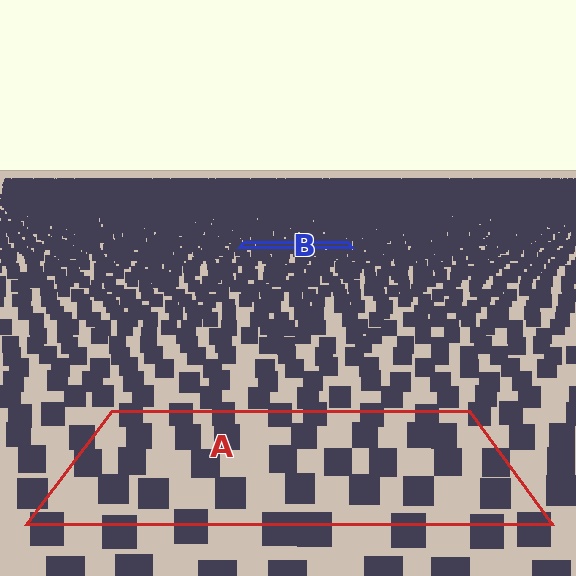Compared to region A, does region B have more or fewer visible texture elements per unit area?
Region B has more texture elements per unit area — they are packed more densely because it is farther away.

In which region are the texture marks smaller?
The texture marks are smaller in region B, because it is farther away.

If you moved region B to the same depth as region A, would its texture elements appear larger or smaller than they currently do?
They would appear larger. At a closer depth, the same texture elements are projected at a bigger on-screen size.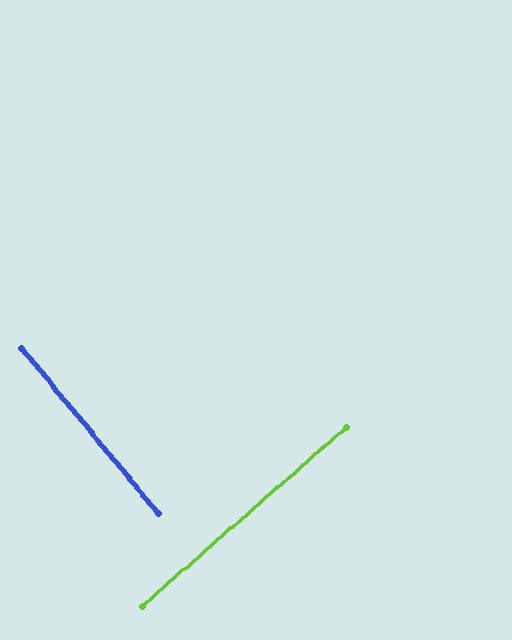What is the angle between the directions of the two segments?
Approximately 88 degrees.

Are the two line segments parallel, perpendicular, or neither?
Perpendicular — they meet at approximately 88°.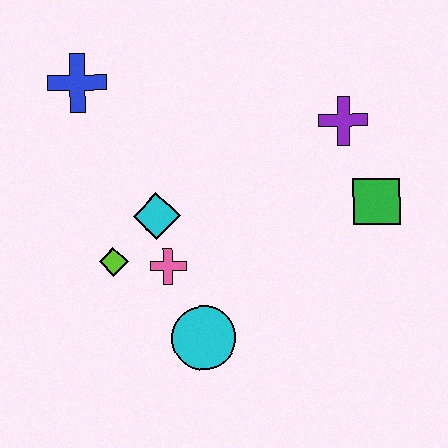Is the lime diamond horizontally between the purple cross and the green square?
No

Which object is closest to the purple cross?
The green square is closest to the purple cross.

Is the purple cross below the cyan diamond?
No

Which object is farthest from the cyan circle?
The blue cross is farthest from the cyan circle.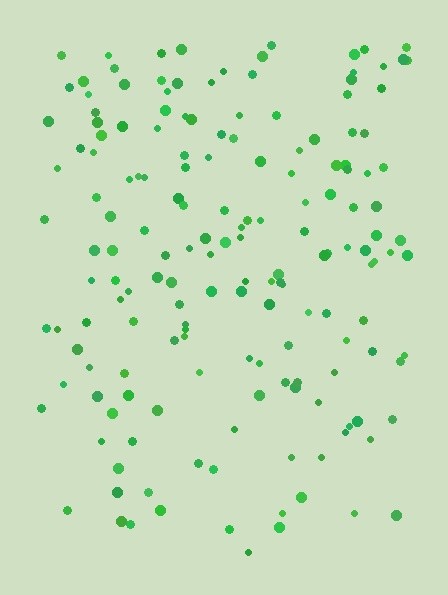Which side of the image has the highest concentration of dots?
The top.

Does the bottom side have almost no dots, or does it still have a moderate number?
Still a moderate number, just noticeably fewer than the top.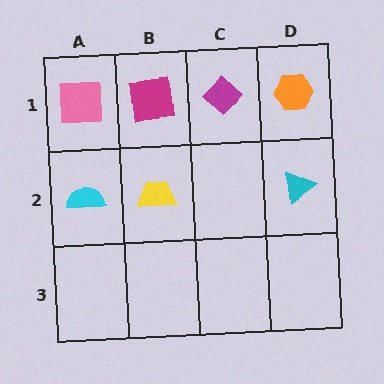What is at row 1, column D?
An orange hexagon.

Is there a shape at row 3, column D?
No, that cell is empty.